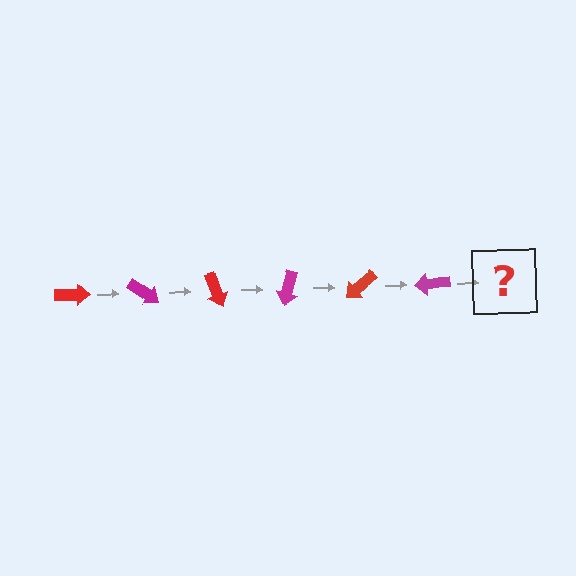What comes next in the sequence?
The next element should be a red arrow, rotated 210 degrees from the start.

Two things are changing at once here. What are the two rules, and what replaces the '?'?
The two rules are that it rotates 35 degrees each step and the color cycles through red and magenta. The '?' should be a red arrow, rotated 210 degrees from the start.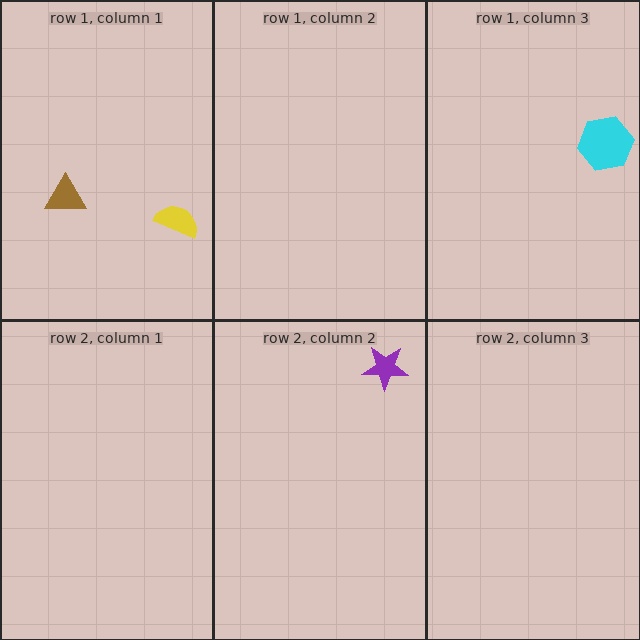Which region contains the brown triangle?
The row 1, column 1 region.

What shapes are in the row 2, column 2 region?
The purple star.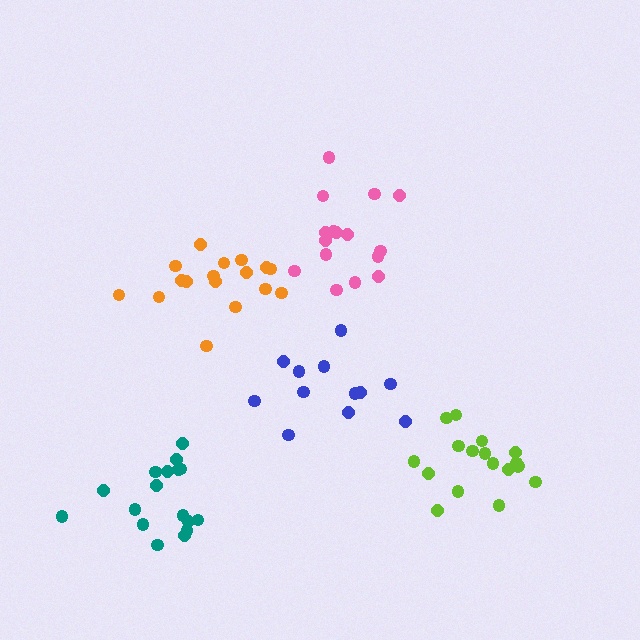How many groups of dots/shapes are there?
There are 5 groups.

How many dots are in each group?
Group 1: 17 dots, Group 2: 17 dots, Group 3: 12 dots, Group 4: 18 dots, Group 5: 16 dots (80 total).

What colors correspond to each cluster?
The clusters are colored: orange, teal, blue, lime, pink.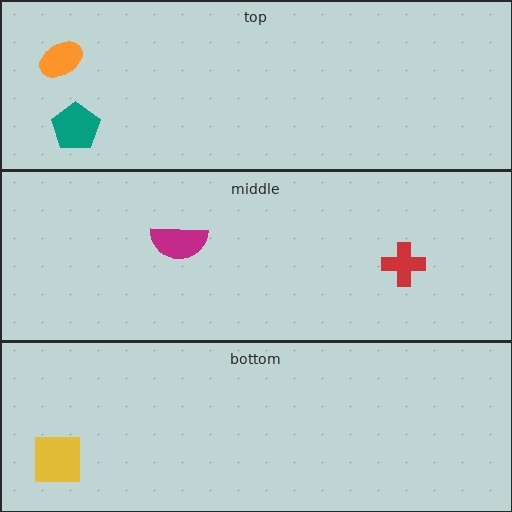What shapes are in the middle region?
The red cross, the magenta semicircle.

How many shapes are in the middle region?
2.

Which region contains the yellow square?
The bottom region.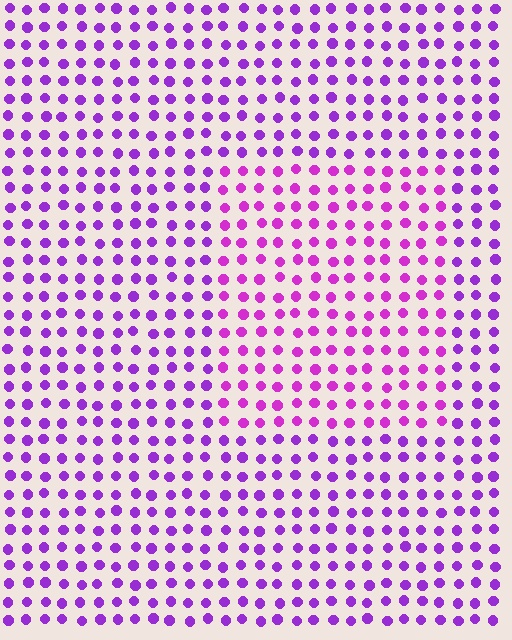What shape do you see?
I see a rectangle.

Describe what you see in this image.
The image is filled with small purple elements in a uniform arrangement. A rectangle-shaped region is visible where the elements are tinted to a slightly different hue, forming a subtle color boundary.